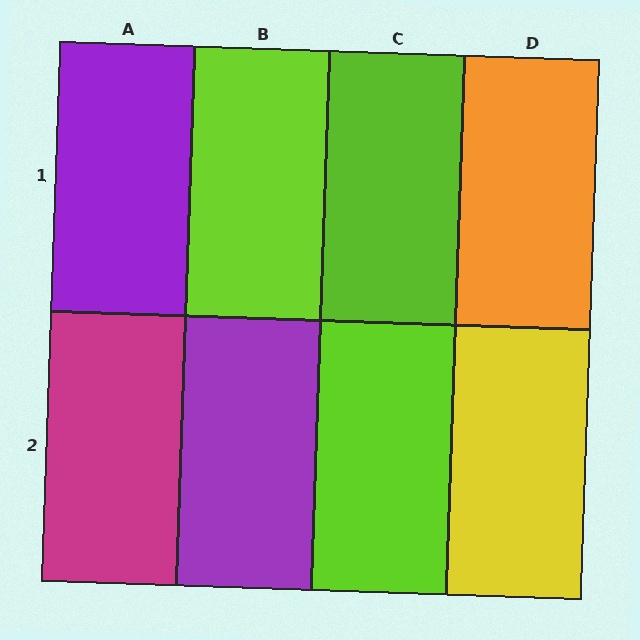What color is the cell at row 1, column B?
Lime.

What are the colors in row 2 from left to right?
Magenta, purple, lime, yellow.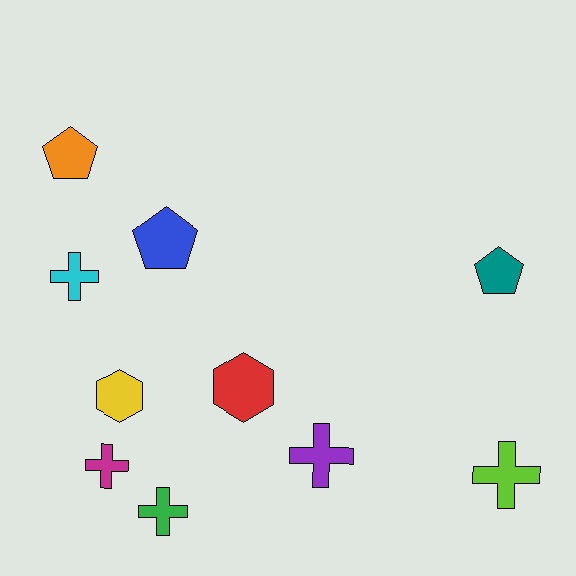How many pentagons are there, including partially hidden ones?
There are 3 pentagons.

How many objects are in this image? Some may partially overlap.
There are 10 objects.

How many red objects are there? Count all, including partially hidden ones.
There is 1 red object.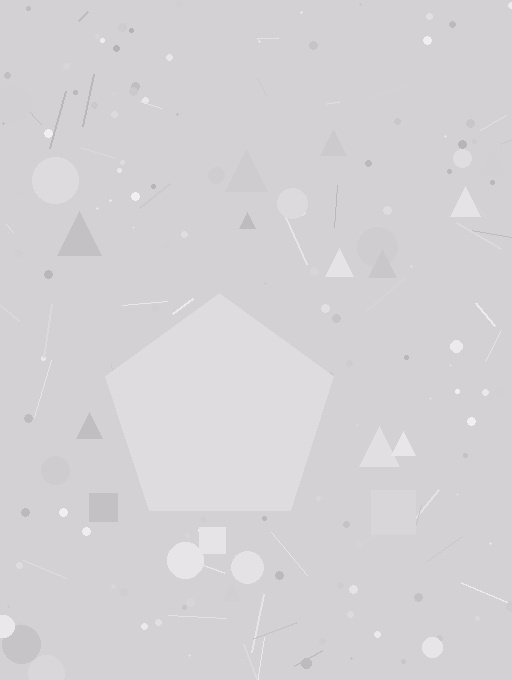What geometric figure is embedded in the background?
A pentagon is embedded in the background.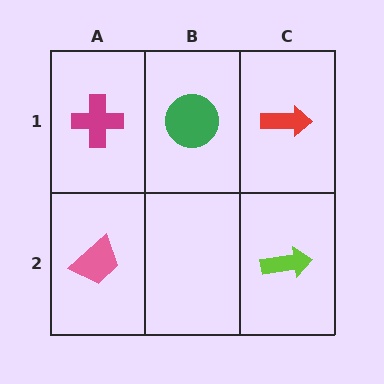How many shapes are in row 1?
3 shapes.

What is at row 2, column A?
A pink trapezoid.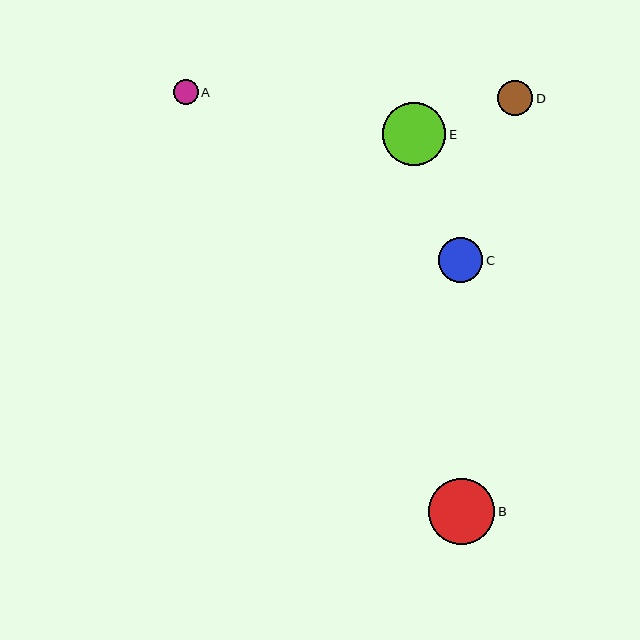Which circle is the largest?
Circle B is the largest with a size of approximately 66 pixels.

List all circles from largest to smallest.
From largest to smallest: B, E, C, D, A.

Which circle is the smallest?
Circle A is the smallest with a size of approximately 25 pixels.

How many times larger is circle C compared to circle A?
Circle C is approximately 1.8 times the size of circle A.